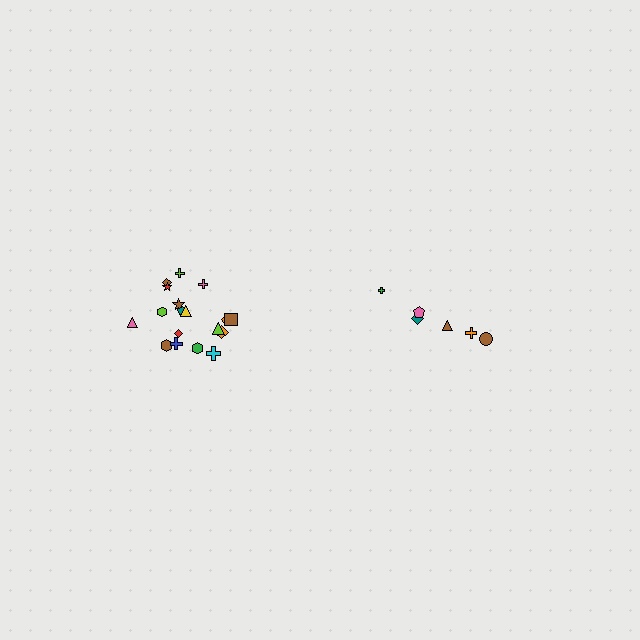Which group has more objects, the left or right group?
The left group.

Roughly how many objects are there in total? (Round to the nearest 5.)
Roughly 25 objects in total.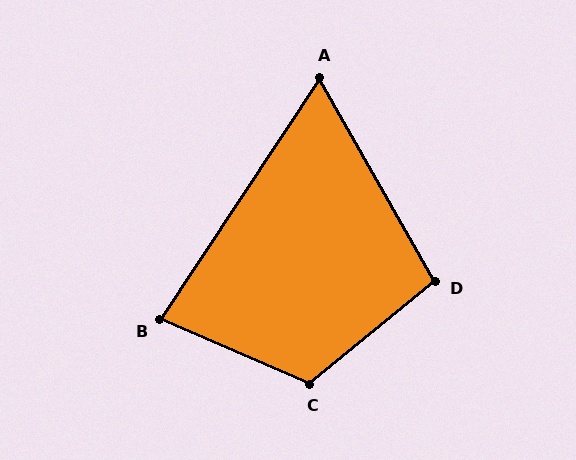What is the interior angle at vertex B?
Approximately 80 degrees (acute).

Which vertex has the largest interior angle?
C, at approximately 117 degrees.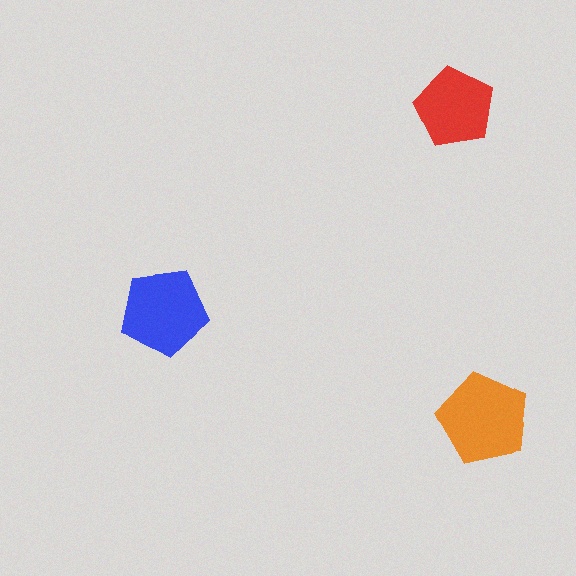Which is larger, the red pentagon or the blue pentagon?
The blue one.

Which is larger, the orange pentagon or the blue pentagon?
The orange one.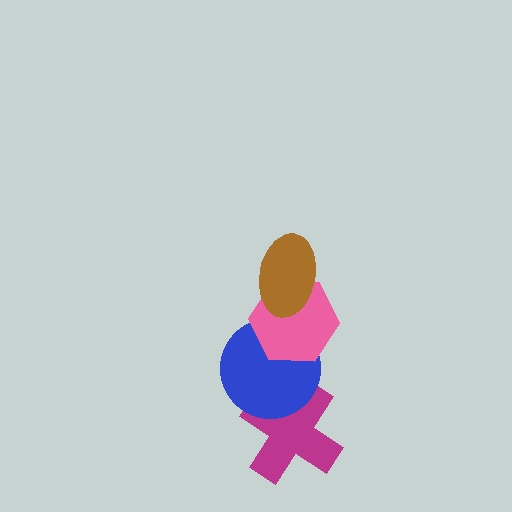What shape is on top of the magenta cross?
The blue circle is on top of the magenta cross.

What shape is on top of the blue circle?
The pink hexagon is on top of the blue circle.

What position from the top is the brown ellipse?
The brown ellipse is 1st from the top.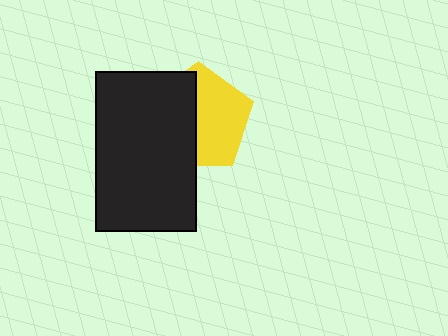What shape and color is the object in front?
The object in front is a black rectangle.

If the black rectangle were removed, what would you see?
You would see the complete yellow pentagon.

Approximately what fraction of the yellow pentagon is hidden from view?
Roughly 48% of the yellow pentagon is hidden behind the black rectangle.